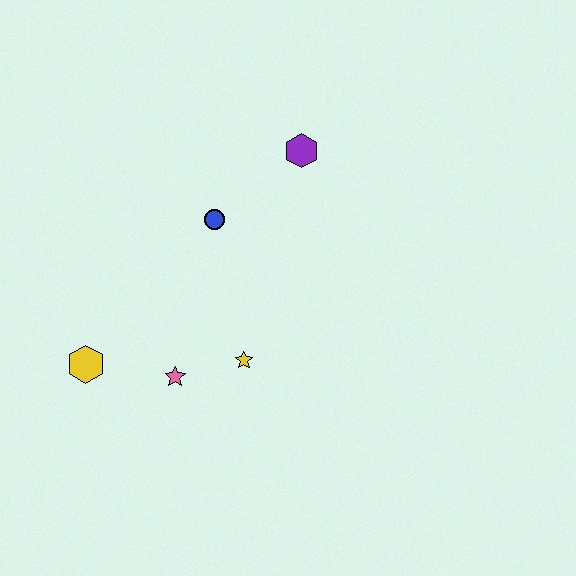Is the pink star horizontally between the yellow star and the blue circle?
No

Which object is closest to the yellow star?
The pink star is closest to the yellow star.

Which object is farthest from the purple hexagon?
The yellow hexagon is farthest from the purple hexagon.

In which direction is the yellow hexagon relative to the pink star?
The yellow hexagon is to the left of the pink star.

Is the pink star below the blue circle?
Yes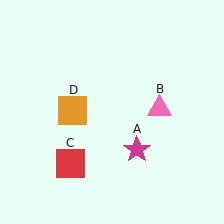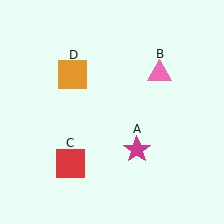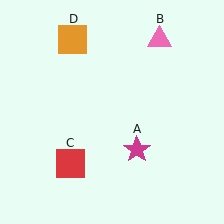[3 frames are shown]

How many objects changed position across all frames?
2 objects changed position: pink triangle (object B), orange square (object D).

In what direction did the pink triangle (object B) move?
The pink triangle (object B) moved up.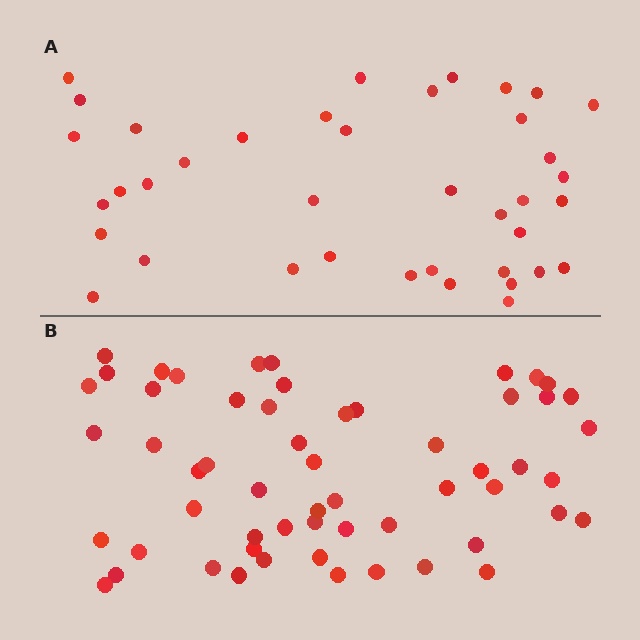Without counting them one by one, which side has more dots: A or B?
Region B (the bottom region) has more dots.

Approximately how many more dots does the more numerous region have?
Region B has approximately 20 more dots than region A.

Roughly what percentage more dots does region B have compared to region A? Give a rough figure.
About 45% more.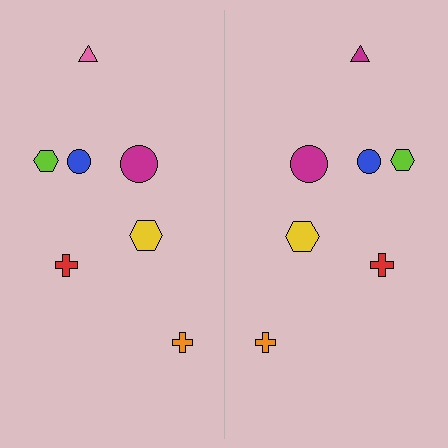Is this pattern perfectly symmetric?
No, the pattern is not perfectly symmetric. The magenta triangle on the right side breaks the symmetry — its mirror counterpart is pink.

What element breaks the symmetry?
The magenta triangle on the right side breaks the symmetry — its mirror counterpart is pink.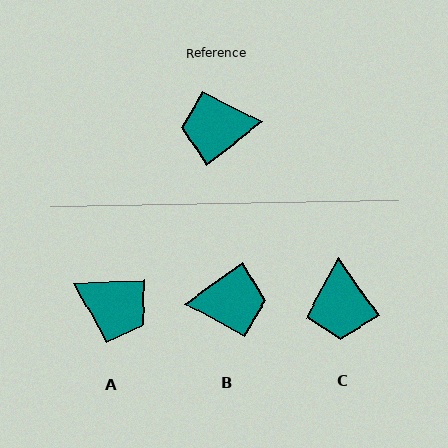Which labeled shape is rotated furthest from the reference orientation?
B, about 178 degrees away.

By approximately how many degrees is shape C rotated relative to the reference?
Approximately 88 degrees counter-clockwise.